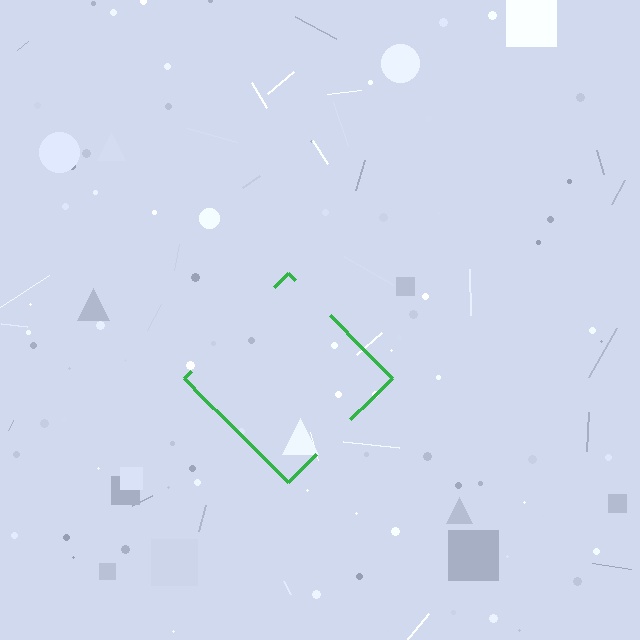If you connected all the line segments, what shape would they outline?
They would outline a diamond.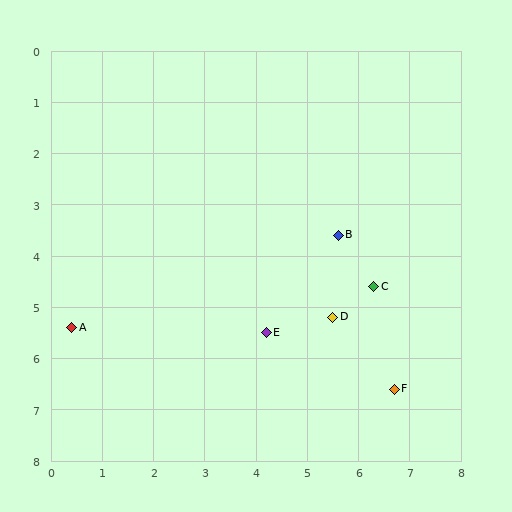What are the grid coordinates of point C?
Point C is at approximately (6.3, 4.6).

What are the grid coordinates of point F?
Point F is at approximately (6.7, 6.6).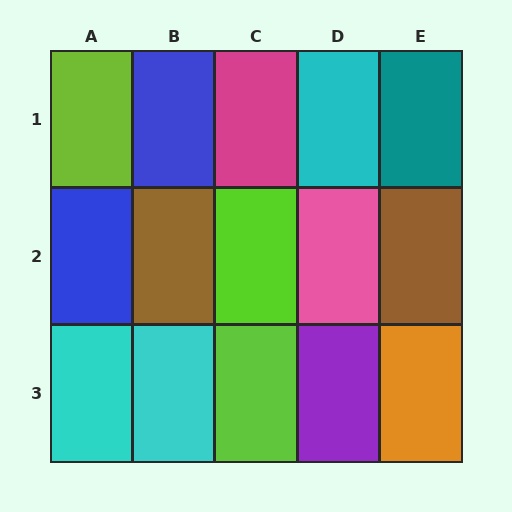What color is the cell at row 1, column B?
Blue.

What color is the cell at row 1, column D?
Cyan.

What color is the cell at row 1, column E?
Teal.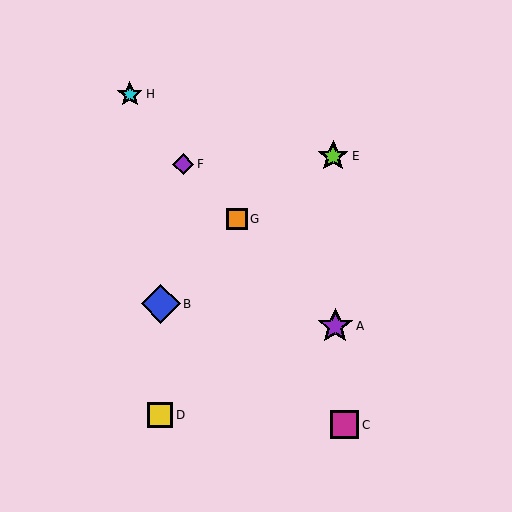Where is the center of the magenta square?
The center of the magenta square is at (345, 425).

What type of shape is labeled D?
Shape D is a yellow square.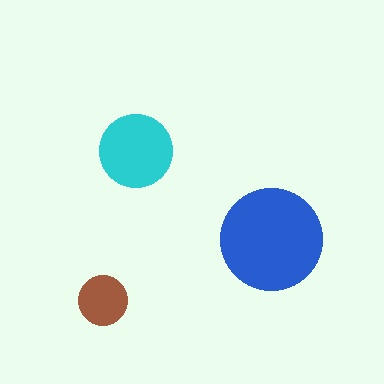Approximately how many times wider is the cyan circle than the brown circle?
About 1.5 times wider.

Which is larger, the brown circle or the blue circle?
The blue one.